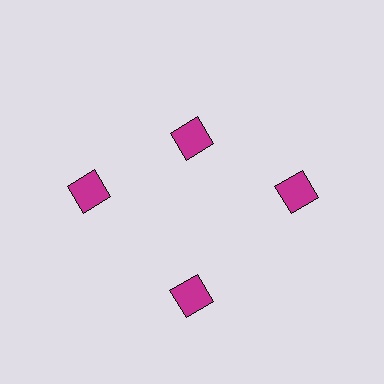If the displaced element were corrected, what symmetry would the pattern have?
It would have 4-fold rotational symmetry — the pattern would map onto itself every 90 degrees.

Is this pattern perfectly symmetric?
No. The 4 magenta diamonds are arranged in a ring, but one element near the 12 o'clock position is pulled inward toward the center, breaking the 4-fold rotational symmetry.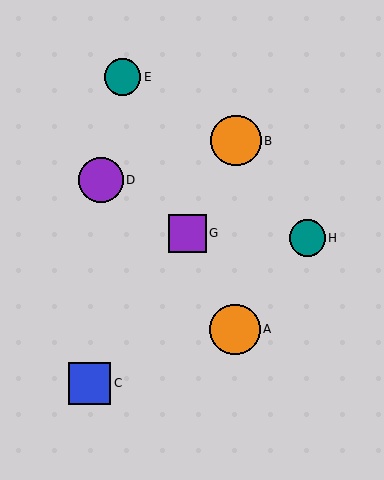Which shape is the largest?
The orange circle (labeled A) is the largest.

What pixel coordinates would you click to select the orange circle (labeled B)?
Click at (236, 141) to select the orange circle B.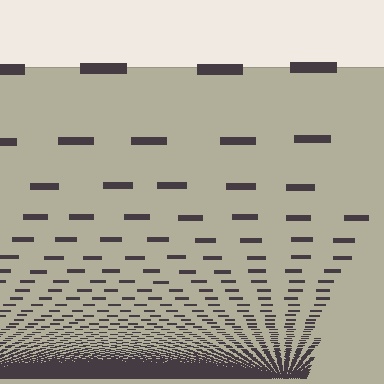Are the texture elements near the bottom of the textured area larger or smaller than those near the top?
Smaller. The gradient is inverted — elements near the bottom are smaller and denser.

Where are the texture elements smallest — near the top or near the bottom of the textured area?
Near the bottom.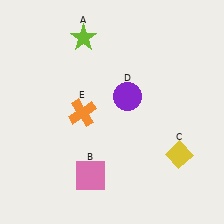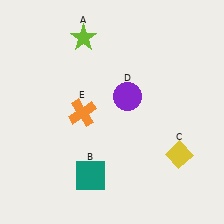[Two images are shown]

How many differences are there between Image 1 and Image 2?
There is 1 difference between the two images.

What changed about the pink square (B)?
In Image 1, B is pink. In Image 2, it changed to teal.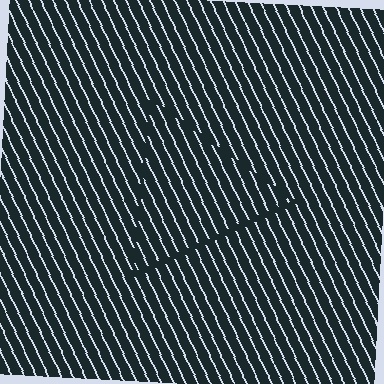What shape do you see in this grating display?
An illusory triangle. The interior of the shape contains the same grating, shifted by half a period — the contour is defined by the phase discontinuity where line-ends from the inner and outer gratings abut.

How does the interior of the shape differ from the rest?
The interior of the shape contains the same grating, shifted by half a period — the contour is defined by the phase discontinuity where line-ends from the inner and outer gratings abut.